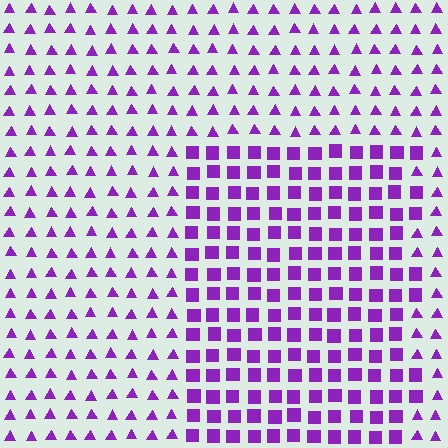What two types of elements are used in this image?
The image uses squares inside the rectangle region and triangles outside it.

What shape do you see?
I see a rectangle.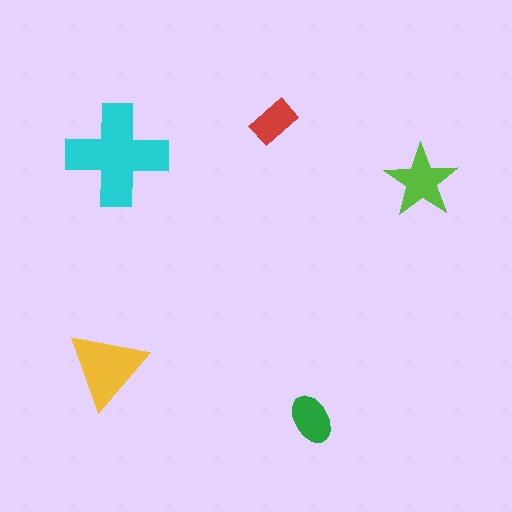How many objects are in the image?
There are 5 objects in the image.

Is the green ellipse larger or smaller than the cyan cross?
Smaller.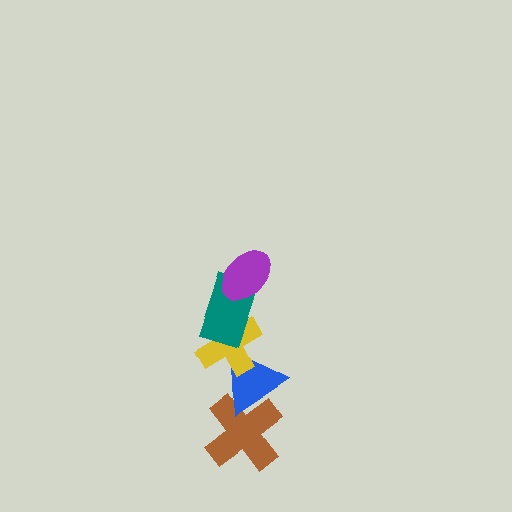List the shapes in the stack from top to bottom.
From top to bottom: the purple ellipse, the teal rectangle, the yellow cross, the blue triangle, the brown cross.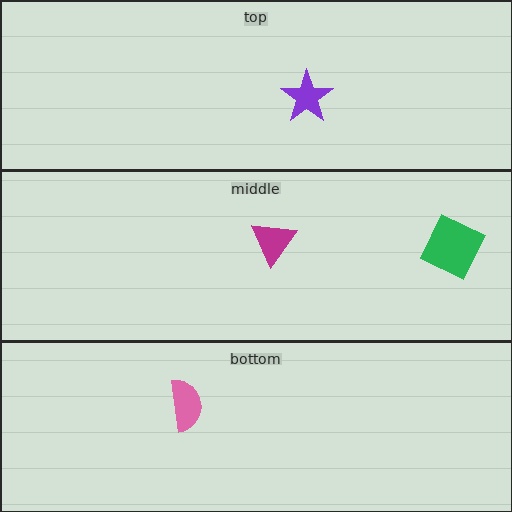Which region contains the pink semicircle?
The bottom region.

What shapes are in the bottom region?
The pink semicircle.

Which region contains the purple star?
The top region.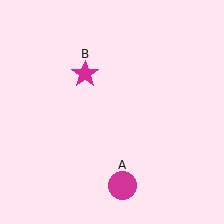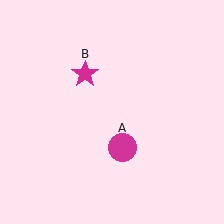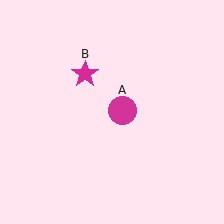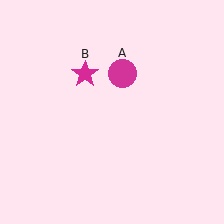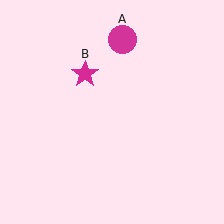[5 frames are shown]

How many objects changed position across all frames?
1 object changed position: magenta circle (object A).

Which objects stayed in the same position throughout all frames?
Magenta star (object B) remained stationary.